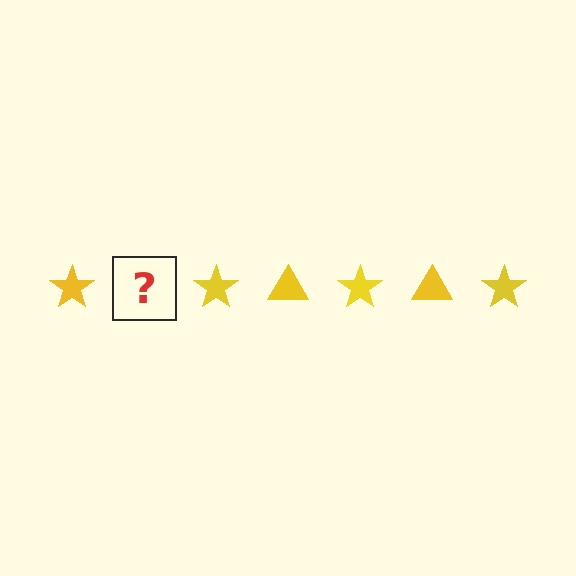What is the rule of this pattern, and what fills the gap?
The rule is that the pattern cycles through star, triangle shapes in yellow. The gap should be filled with a yellow triangle.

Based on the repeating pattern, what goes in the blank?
The blank should be a yellow triangle.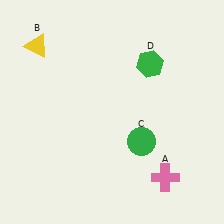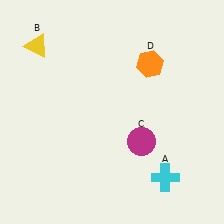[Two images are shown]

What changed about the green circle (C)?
In Image 1, C is green. In Image 2, it changed to magenta.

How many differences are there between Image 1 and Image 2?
There are 3 differences between the two images.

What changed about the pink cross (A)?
In Image 1, A is pink. In Image 2, it changed to cyan.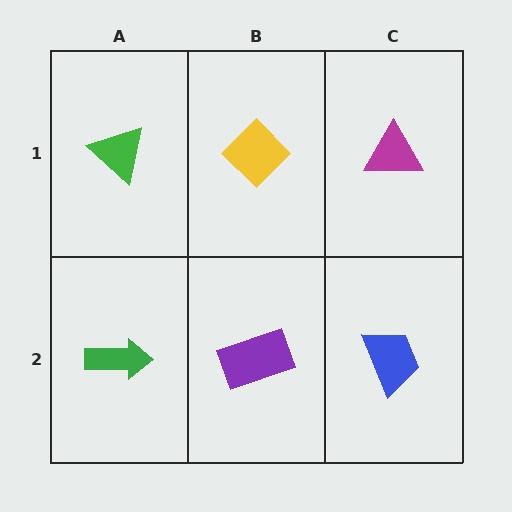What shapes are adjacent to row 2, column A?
A green triangle (row 1, column A), a purple rectangle (row 2, column B).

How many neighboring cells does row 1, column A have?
2.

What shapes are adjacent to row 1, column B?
A purple rectangle (row 2, column B), a green triangle (row 1, column A), a magenta triangle (row 1, column C).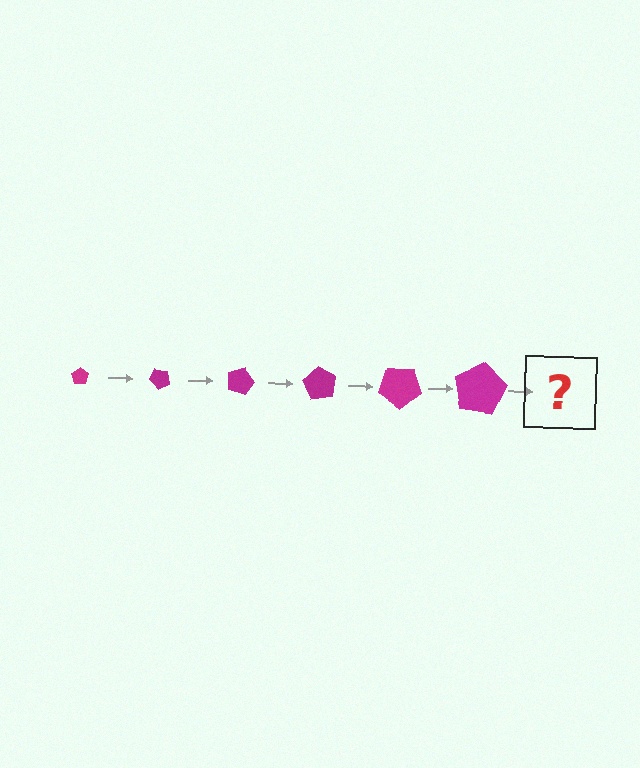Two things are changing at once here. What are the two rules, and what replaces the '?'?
The two rules are that the pentagon grows larger each step and it rotates 45 degrees each step. The '?' should be a pentagon, larger than the previous one and rotated 270 degrees from the start.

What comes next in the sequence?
The next element should be a pentagon, larger than the previous one and rotated 270 degrees from the start.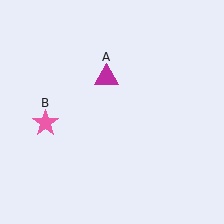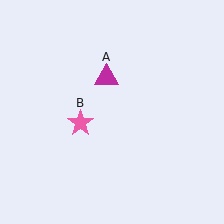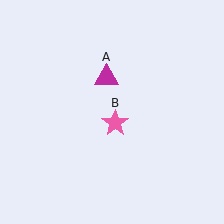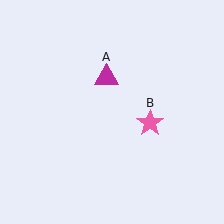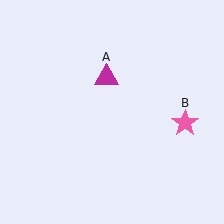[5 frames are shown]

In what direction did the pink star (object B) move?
The pink star (object B) moved right.